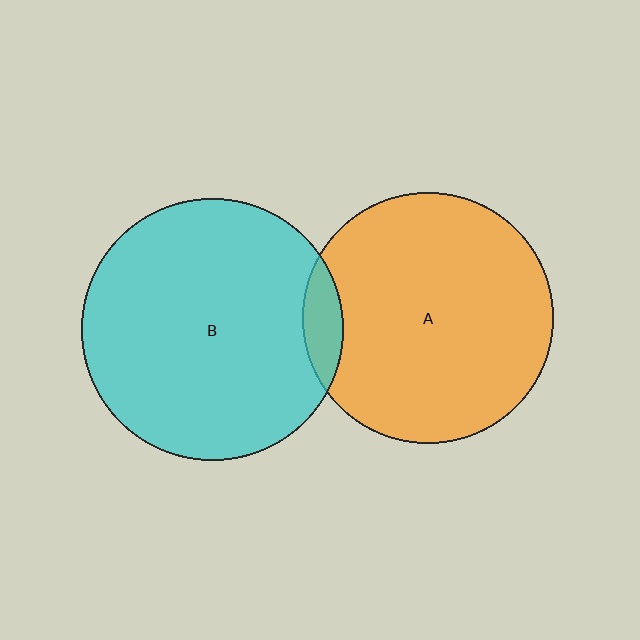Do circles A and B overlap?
Yes.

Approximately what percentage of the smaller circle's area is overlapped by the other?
Approximately 10%.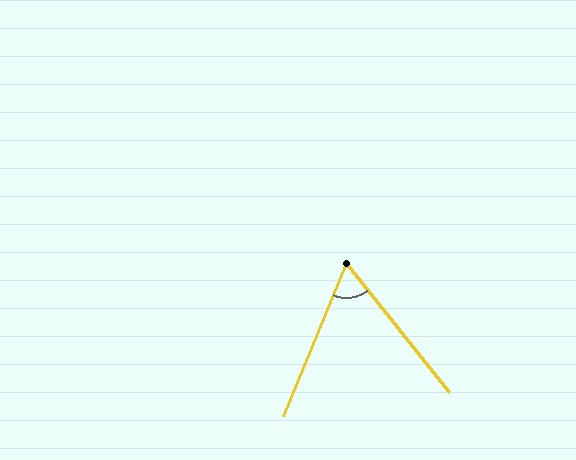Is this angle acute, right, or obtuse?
It is acute.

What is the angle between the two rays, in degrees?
Approximately 61 degrees.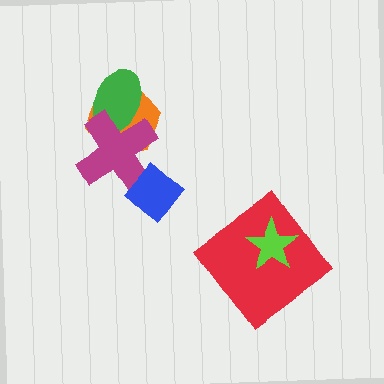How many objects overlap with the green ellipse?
2 objects overlap with the green ellipse.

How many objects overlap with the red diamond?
1 object overlaps with the red diamond.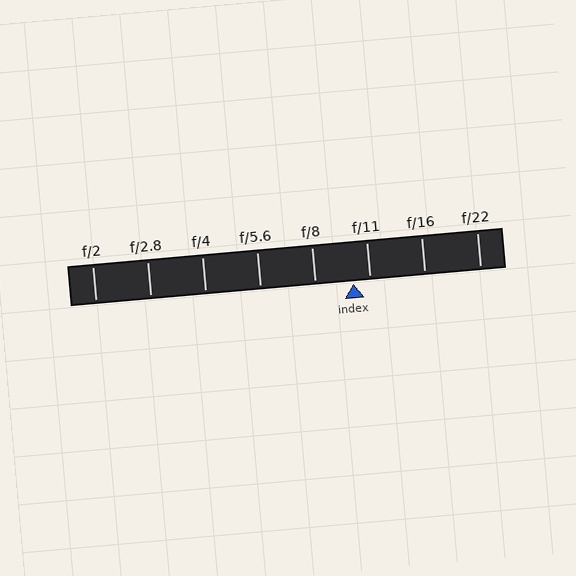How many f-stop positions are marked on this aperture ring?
There are 8 f-stop positions marked.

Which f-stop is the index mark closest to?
The index mark is closest to f/11.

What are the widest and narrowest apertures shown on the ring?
The widest aperture shown is f/2 and the narrowest is f/22.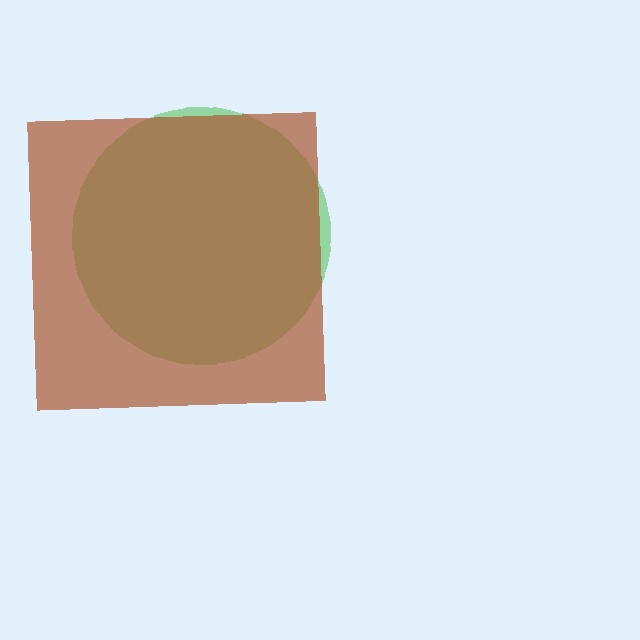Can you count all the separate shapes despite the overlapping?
Yes, there are 2 separate shapes.